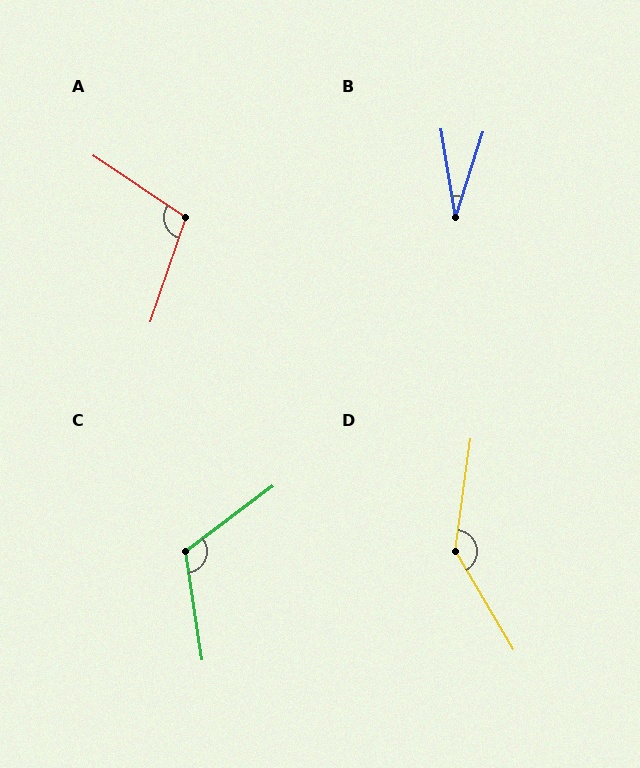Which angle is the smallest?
B, at approximately 27 degrees.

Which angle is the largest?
D, at approximately 142 degrees.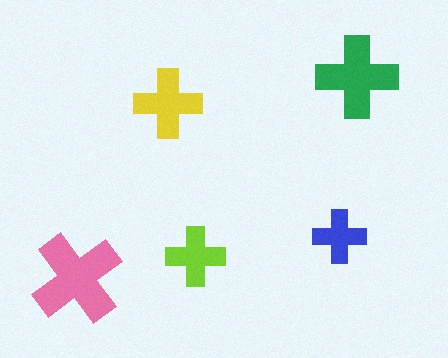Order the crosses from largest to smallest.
the pink one, the green one, the yellow one, the lime one, the blue one.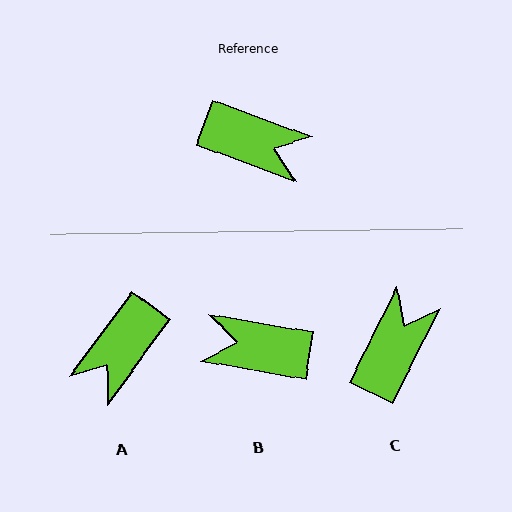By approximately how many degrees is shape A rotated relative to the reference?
Approximately 106 degrees clockwise.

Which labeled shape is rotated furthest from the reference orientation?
B, about 170 degrees away.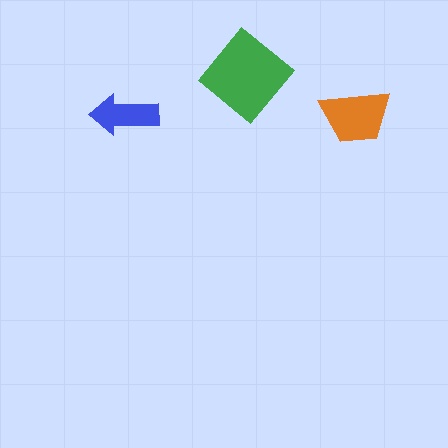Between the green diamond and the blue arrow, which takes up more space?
The green diamond.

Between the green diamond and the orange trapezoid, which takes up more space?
The green diamond.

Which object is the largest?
The green diamond.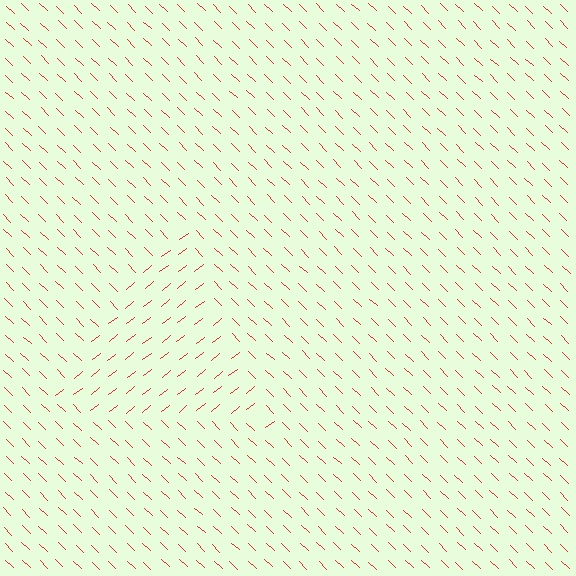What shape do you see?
I see a triangle.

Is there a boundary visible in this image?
Yes, there is a texture boundary formed by a change in line orientation.